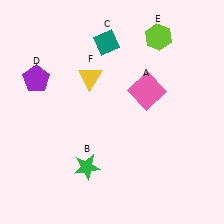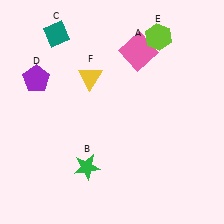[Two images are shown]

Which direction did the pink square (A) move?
The pink square (A) moved up.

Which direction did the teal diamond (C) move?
The teal diamond (C) moved left.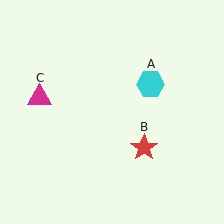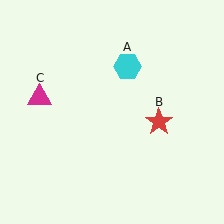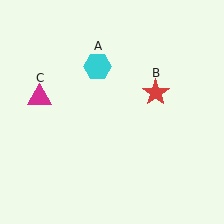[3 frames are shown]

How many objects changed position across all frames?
2 objects changed position: cyan hexagon (object A), red star (object B).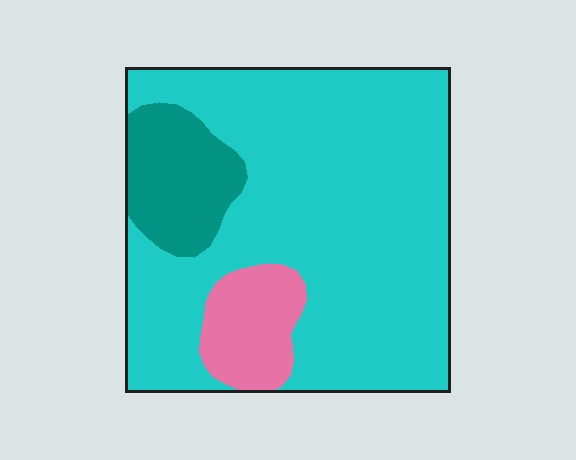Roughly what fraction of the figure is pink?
Pink covers around 10% of the figure.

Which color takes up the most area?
Cyan, at roughly 75%.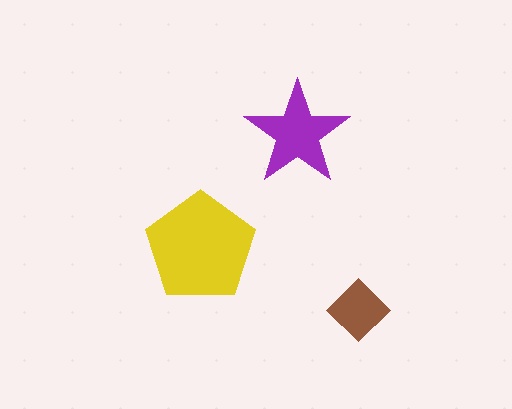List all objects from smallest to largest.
The brown diamond, the purple star, the yellow pentagon.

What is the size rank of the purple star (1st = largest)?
2nd.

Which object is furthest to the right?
The brown diamond is rightmost.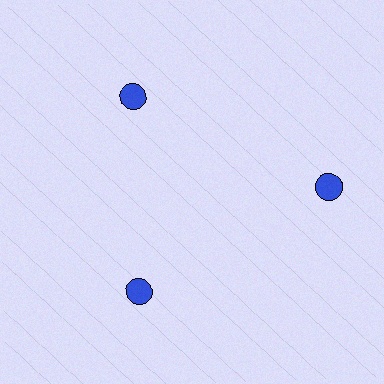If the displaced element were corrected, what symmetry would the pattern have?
It would have 3-fold rotational symmetry — the pattern would map onto itself every 120 degrees.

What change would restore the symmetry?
The symmetry would be restored by moving it inward, back onto the ring so that all 3 circles sit at equal angles and equal distance from the center.